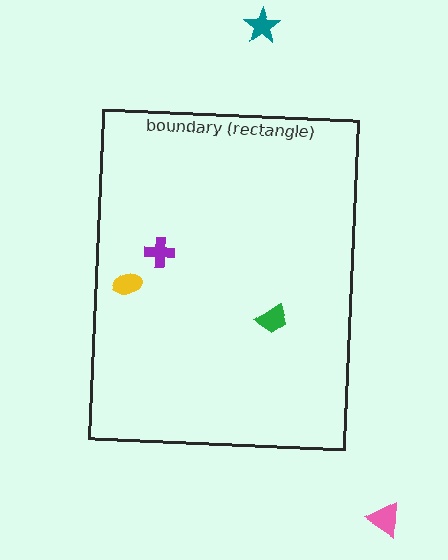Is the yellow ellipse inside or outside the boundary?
Inside.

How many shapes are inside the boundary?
3 inside, 2 outside.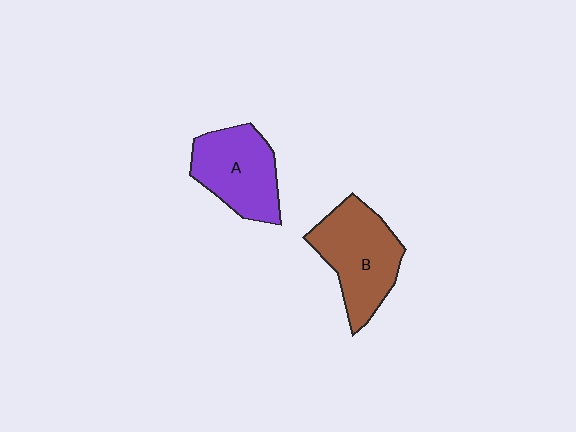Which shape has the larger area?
Shape B (brown).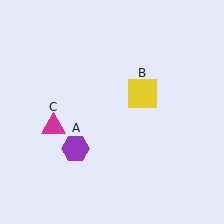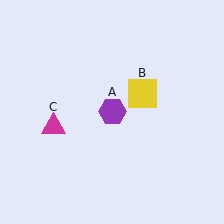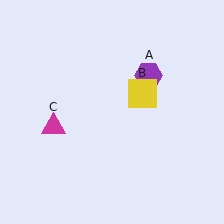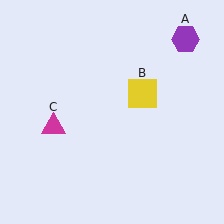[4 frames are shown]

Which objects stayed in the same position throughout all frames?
Yellow square (object B) and magenta triangle (object C) remained stationary.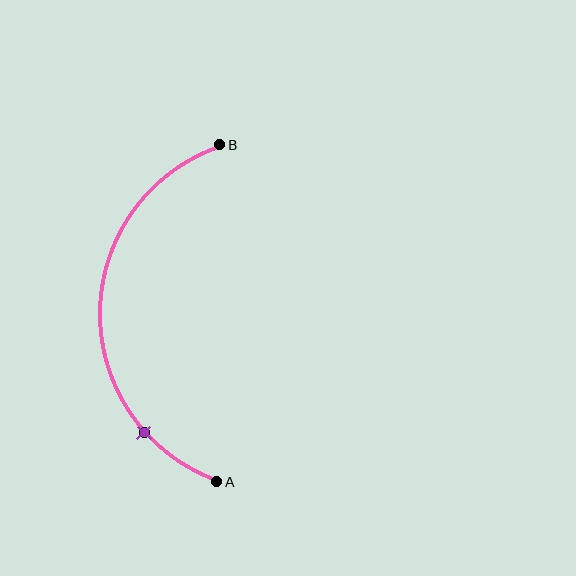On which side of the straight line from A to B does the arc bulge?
The arc bulges to the left of the straight line connecting A and B.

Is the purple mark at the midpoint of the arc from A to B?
No. The purple mark lies on the arc but is closer to endpoint A. The arc midpoint would be at the point on the curve equidistant along the arc from both A and B.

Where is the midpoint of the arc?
The arc midpoint is the point on the curve farthest from the straight line joining A and B. It sits to the left of that line.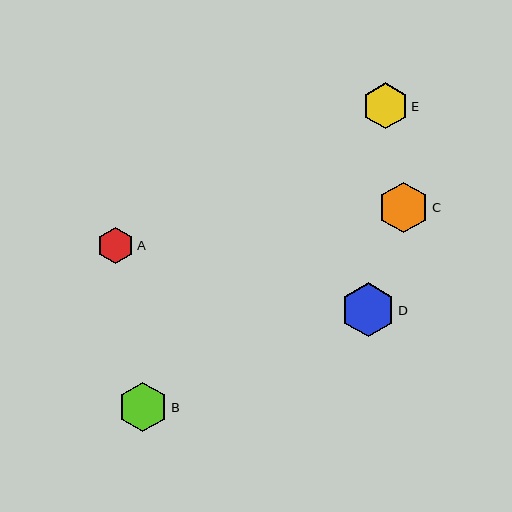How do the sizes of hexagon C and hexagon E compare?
Hexagon C and hexagon E are approximately the same size.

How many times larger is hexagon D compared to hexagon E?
Hexagon D is approximately 1.2 times the size of hexagon E.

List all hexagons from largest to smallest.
From largest to smallest: D, C, B, E, A.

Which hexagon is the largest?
Hexagon D is the largest with a size of approximately 54 pixels.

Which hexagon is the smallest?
Hexagon A is the smallest with a size of approximately 37 pixels.